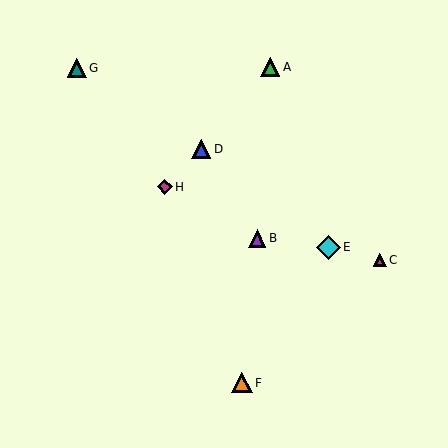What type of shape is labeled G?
Shape G is a teal triangle.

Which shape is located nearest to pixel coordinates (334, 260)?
The cyan diamond (labeled E) at (329, 247) is nearest to that location.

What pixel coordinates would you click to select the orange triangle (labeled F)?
Click at (242, 383) to select the orange triangle F.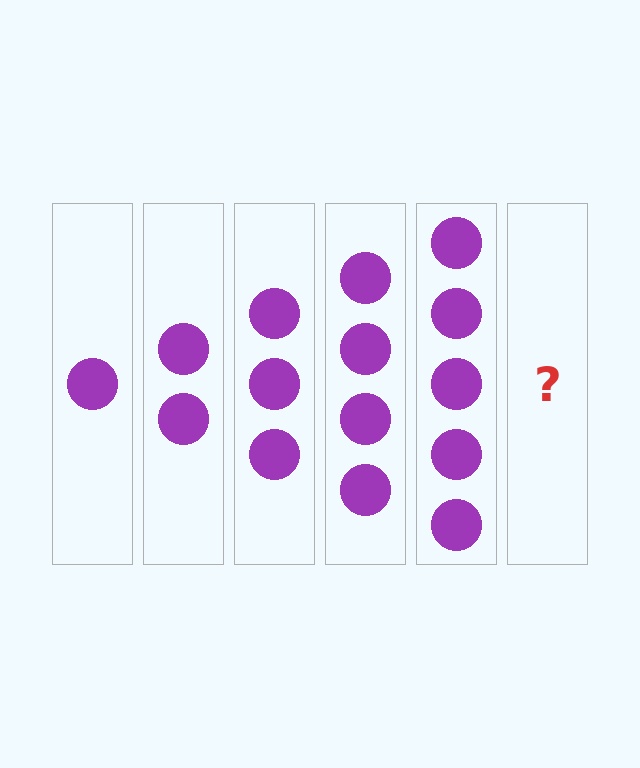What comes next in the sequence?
The next element should be 6 circles.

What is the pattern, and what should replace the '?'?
The pattern is that each step adds one more circle. The '?' should be 6 circles.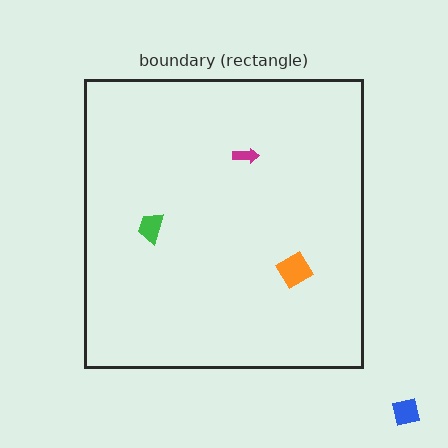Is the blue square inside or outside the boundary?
Outside.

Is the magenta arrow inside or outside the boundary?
Inside.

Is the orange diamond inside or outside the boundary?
Inside.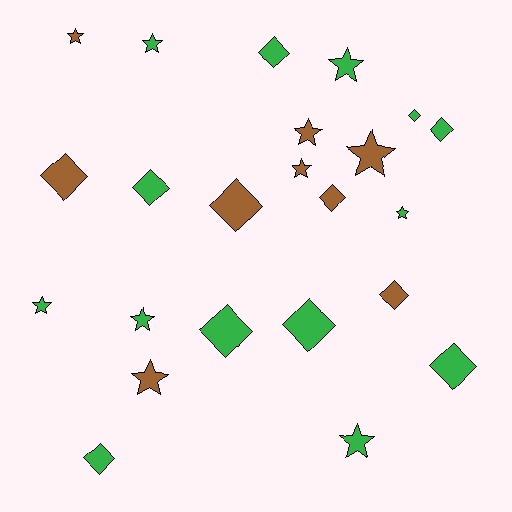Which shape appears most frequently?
Diamond, with 12 objects.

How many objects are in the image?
There are 23 objects.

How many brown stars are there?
There are 5 brown stars.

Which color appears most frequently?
Green, with 14 objects.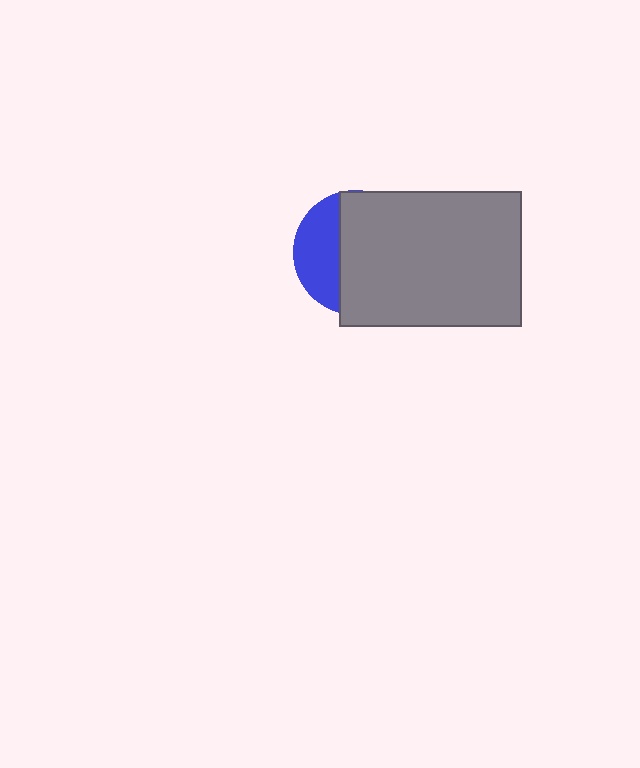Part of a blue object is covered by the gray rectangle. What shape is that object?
It is a circle.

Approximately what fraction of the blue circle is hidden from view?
Roughly 66% of the blue circle is hidden behind the gray rectangle.